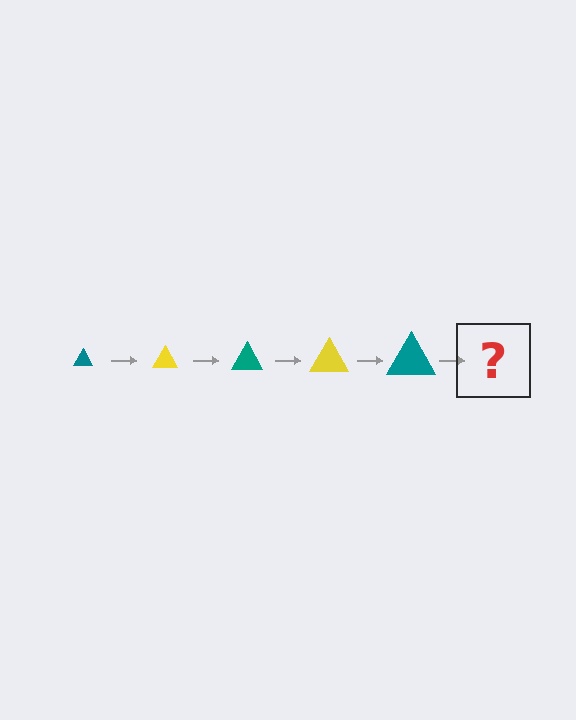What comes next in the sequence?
The next element should be a yellow triangle, larger than the previous one.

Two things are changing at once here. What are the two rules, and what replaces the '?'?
The two rules are that the triangle grows larger each step and the color cycles through teal and yellow. The '?' should be a yellow triangle, larger than the previous one.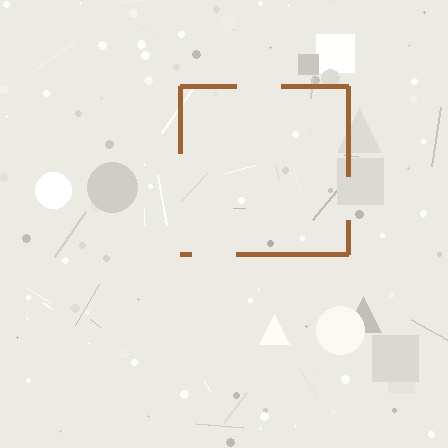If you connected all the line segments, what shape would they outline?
They would outline a square.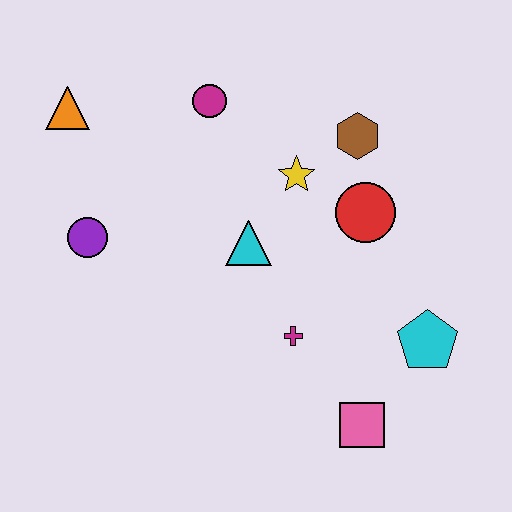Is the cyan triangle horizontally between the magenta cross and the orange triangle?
Yes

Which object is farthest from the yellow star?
The pink square is farthest from the yellow star.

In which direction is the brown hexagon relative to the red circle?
The brown hexagon is above the red circle.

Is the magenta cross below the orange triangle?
Yes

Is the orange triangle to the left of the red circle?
Yes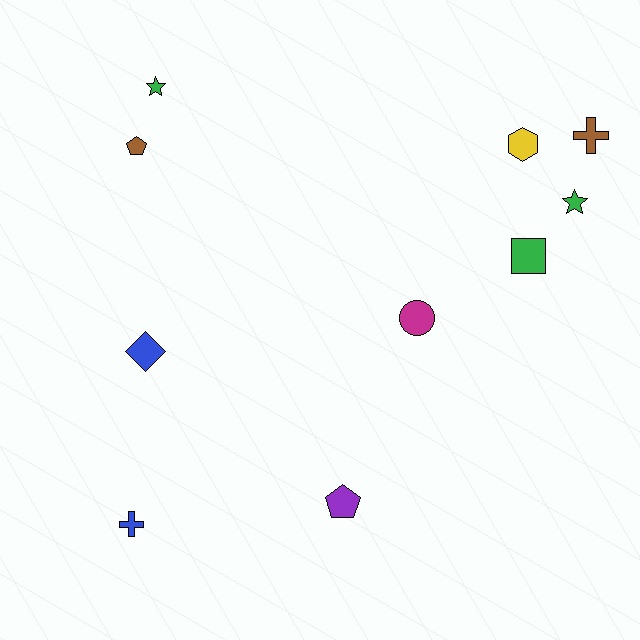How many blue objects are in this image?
There are 2 blue objects.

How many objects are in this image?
There are 10 objects.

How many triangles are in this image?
There are no triangles.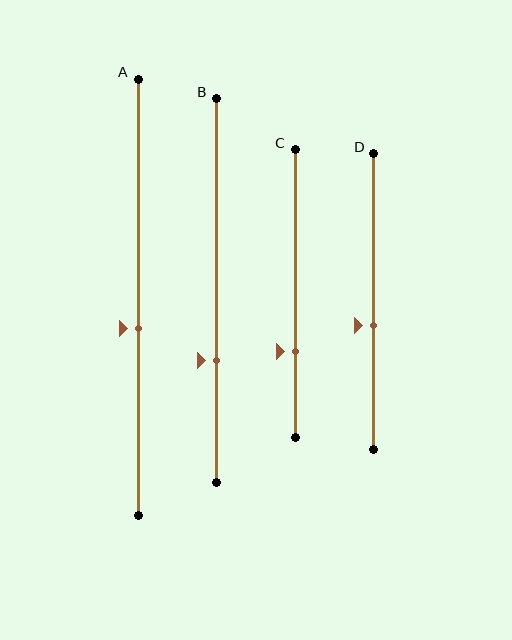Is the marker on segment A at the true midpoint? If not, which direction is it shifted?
No, the marker on segment A is shifted downward by about 7% of the segment length.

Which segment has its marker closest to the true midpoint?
Segment A has its marker closest to the true midpoint.